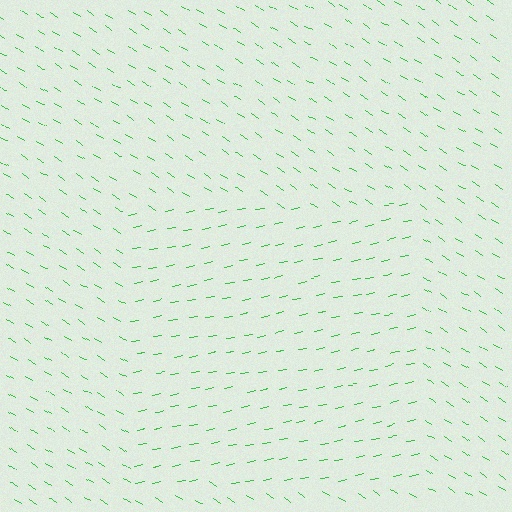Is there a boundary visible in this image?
Yes, there is a texture boundary formed by a change in line orientation.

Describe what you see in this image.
The image is filled with small green line segments. A rectangle region in the image has lines oriented differently from the surrounding lines, creating a visible texture boundary.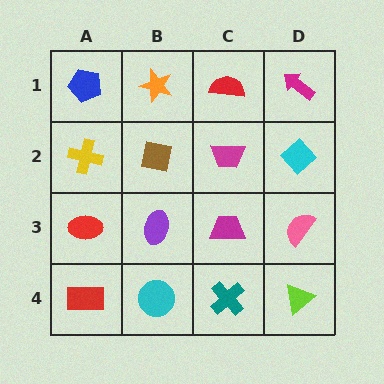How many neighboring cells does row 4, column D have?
2.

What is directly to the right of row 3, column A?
A purple ellipse.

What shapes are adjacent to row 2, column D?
A magenta arrow (row 1, column D), a pink semicircle (row 3, column D), a magenta trapezoid (row 2, column C).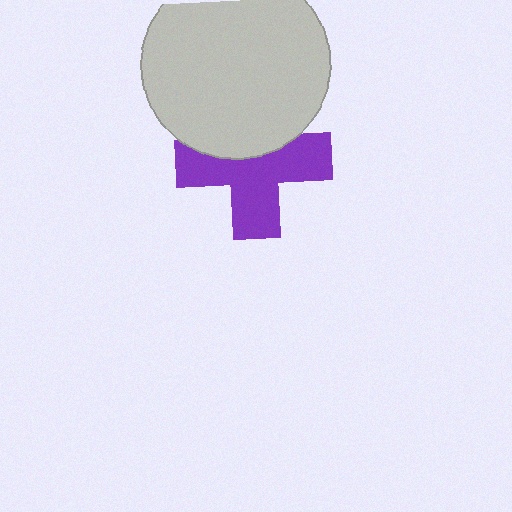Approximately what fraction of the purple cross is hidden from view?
Roughly 36% of the purple cross is hidden behind the light gray circle.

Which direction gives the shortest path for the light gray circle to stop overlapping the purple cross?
Moving up gives the shortest separation.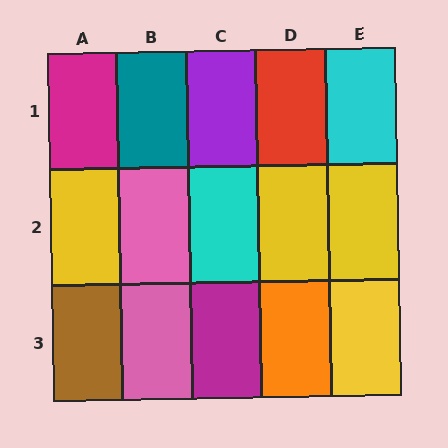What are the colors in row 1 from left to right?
Magenta, teal, purple, red, cyan.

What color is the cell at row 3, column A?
Brown.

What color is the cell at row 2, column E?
Yellow.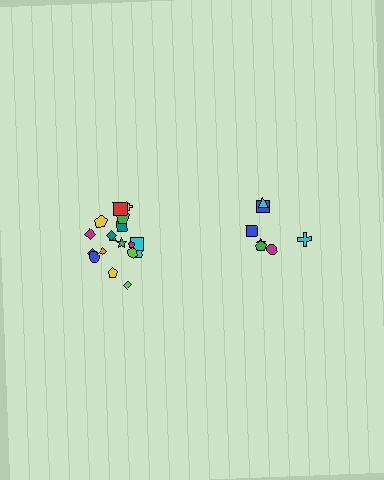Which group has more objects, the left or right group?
The left group.